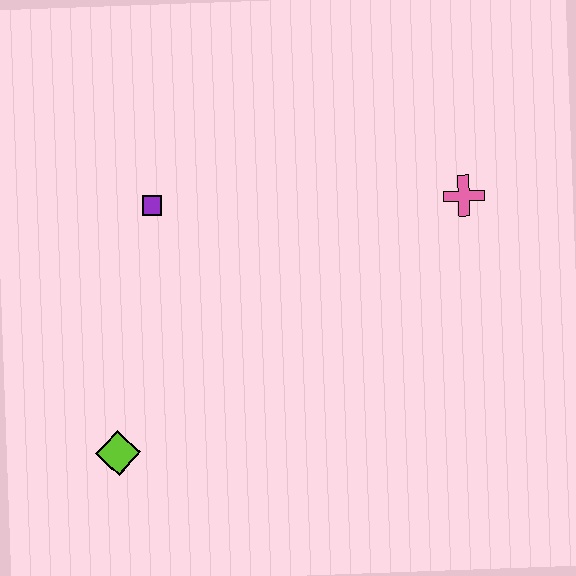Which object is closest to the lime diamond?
The purple square is closest to the lime diamond.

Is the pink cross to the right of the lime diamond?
Yes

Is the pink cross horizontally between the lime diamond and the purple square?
No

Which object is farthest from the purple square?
The pink cross is farthest from the purple square.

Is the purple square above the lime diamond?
Yes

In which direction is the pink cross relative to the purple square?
The pink cross is to the right of the purple square.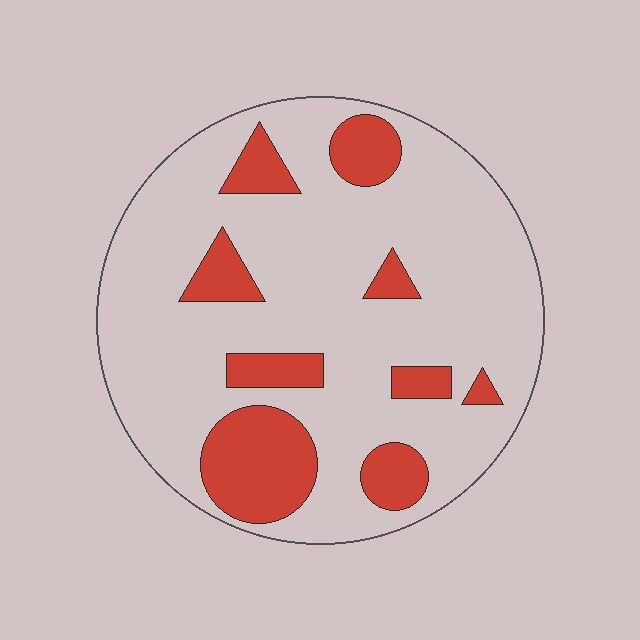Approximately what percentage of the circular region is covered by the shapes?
Approximately 20%.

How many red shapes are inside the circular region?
9.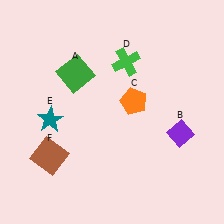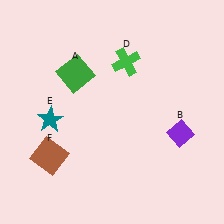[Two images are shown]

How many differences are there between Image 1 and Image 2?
There is 1 difference between the two images.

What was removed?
The orange pentagon (C) was removed in Image 2.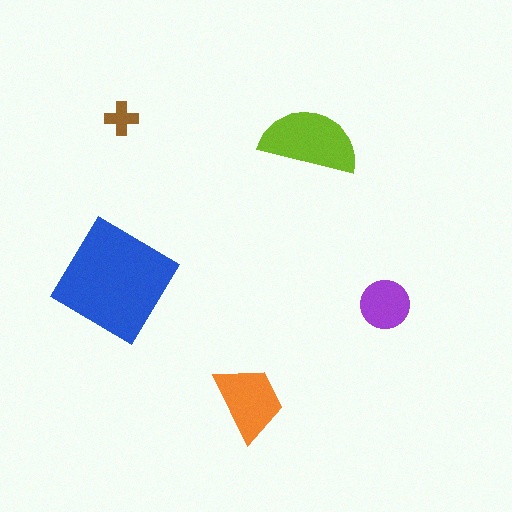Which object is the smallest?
The brown cross.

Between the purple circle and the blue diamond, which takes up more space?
The blue diamond.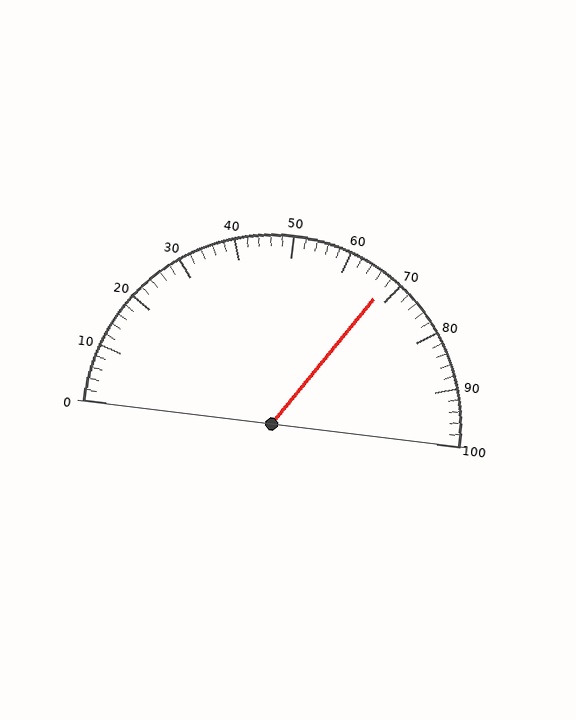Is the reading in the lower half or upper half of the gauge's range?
The reading is in the upper half of the range (0 to 100).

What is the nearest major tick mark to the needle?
The nearest major tick mark is 70.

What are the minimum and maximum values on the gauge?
The gauge ranges from 0 to 100.